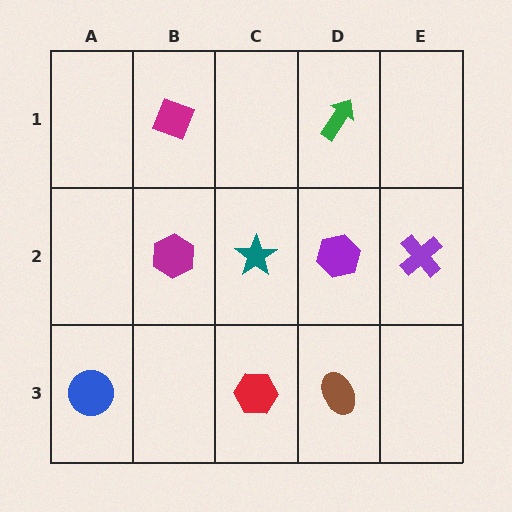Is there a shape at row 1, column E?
No, that cell is empty.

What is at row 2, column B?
A magenta hexagon.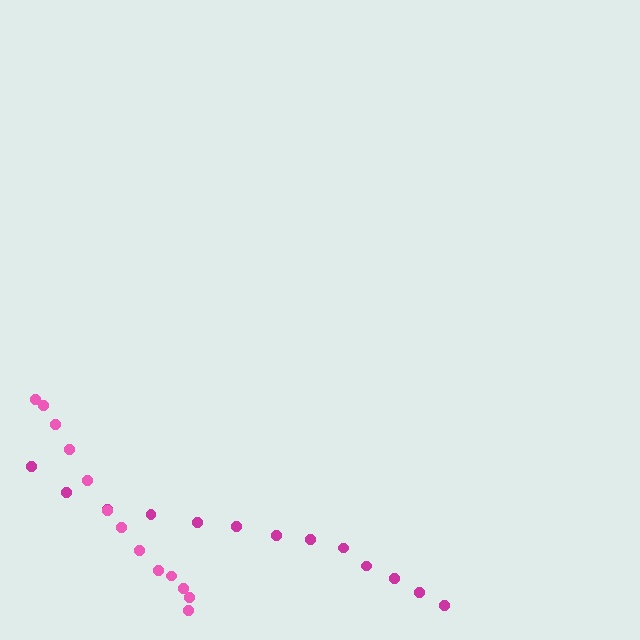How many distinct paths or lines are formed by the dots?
There are 2 distinct paths.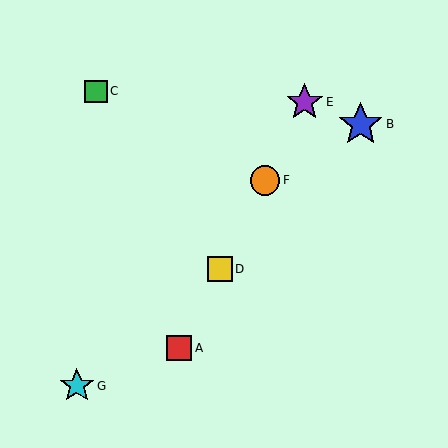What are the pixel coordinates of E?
Object E is at (305, 102).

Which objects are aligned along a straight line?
Objects A, D, E, F are aligned along a straight line.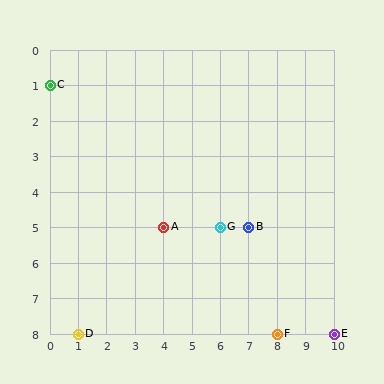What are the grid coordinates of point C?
Point C is at grid coordinates (0, 1).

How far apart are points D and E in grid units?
Points D and E are 9 columns apart.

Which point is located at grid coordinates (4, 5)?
Point A is at (4, 5).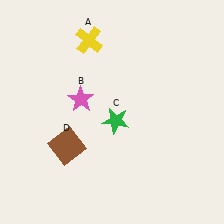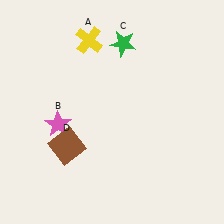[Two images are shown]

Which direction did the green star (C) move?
The green star (C) moved up.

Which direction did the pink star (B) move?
The pink star (B) moved down.